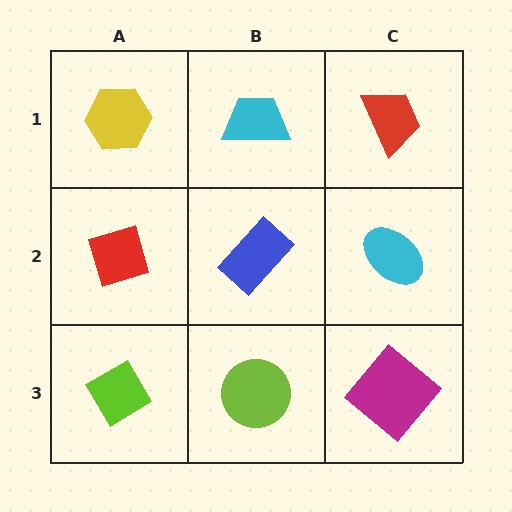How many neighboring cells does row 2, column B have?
4.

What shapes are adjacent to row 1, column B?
A blue rectangle (row 2, column B), a yellow hexagon (row 1, column A), a red trapezoid (row 1, column C).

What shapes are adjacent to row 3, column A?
A red diamond (row 2, column A), a lime circle (row 3, column B).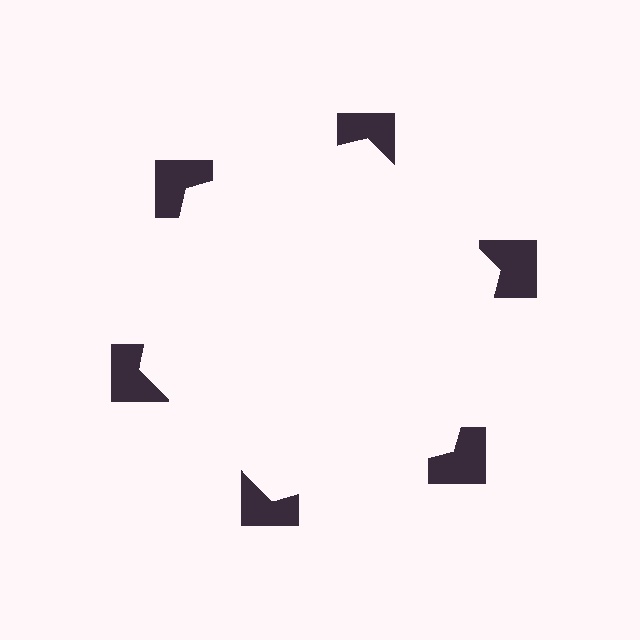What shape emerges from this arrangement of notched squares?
An illusory hexagon — its edges are inferred from the aligned wedge cuts in the notched squares, not physically drawn.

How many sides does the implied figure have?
6 sides.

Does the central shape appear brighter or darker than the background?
It typically appears slightly brighter than the background, even though no actual brightness change is drawn.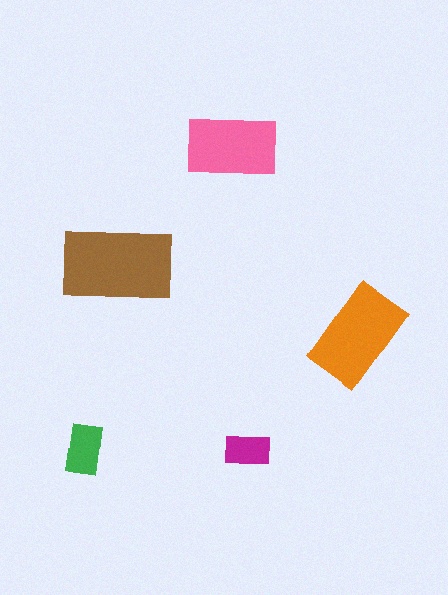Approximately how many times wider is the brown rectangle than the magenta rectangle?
About 2.5 times wider.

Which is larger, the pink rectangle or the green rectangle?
The pink one.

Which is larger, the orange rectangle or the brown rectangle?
The brown one.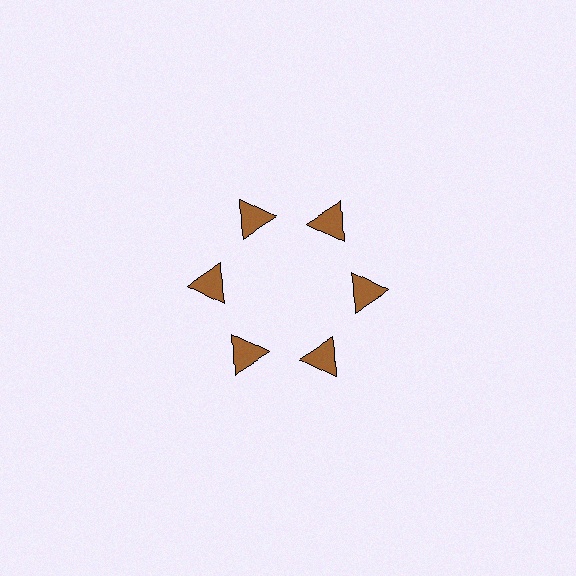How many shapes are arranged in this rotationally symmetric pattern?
There are 6 shapes, arranged in 6 groups of 1.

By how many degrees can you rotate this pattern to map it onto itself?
The pattern maps onto itself every 60 degrees of rotation.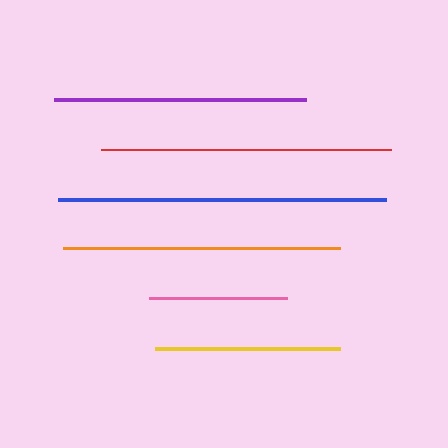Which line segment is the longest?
The blue line is the longest at approximately 327 pixels.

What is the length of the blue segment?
The blue segment is approximately 327 pixels long.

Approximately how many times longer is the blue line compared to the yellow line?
The blue line is approximately 1.8 times the length of the yellow line.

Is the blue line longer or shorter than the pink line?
The blue line is longer than the pink line.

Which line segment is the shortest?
The pink line is the shortest at approximately 139 pixels.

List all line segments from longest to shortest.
From longest to shortest: blue, red, orange, purple, yellow, pink.